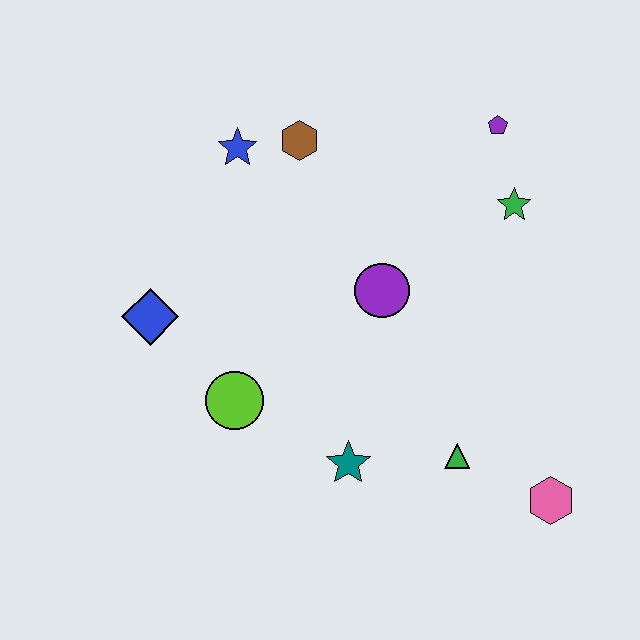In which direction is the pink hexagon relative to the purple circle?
The pink hexagon is below the purple circle.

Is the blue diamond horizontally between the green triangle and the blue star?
No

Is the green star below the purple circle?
No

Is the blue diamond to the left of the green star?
Yes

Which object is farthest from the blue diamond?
The pink hexagon is farthest from the blue diamond.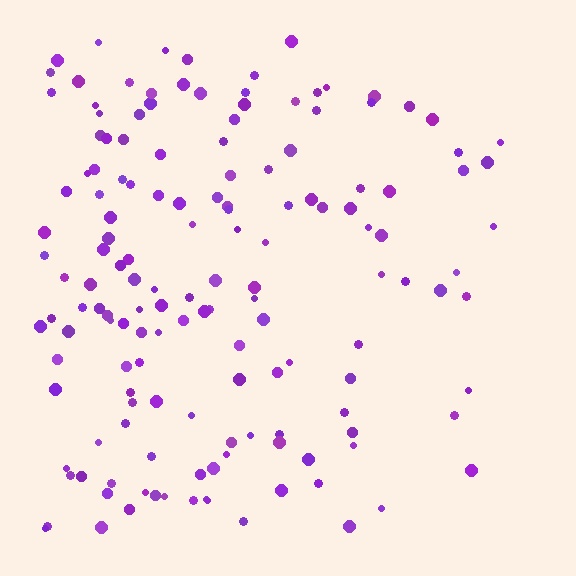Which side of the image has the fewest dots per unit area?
The right.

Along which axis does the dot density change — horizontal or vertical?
Horizontal.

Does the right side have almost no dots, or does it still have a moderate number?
Still a moderate number, just noticeably fewer than the left.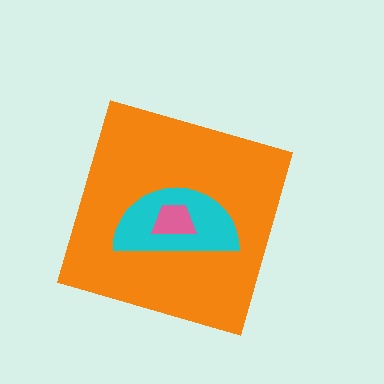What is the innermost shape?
The pink trapezoid.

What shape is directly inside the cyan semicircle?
The pink trapezoid.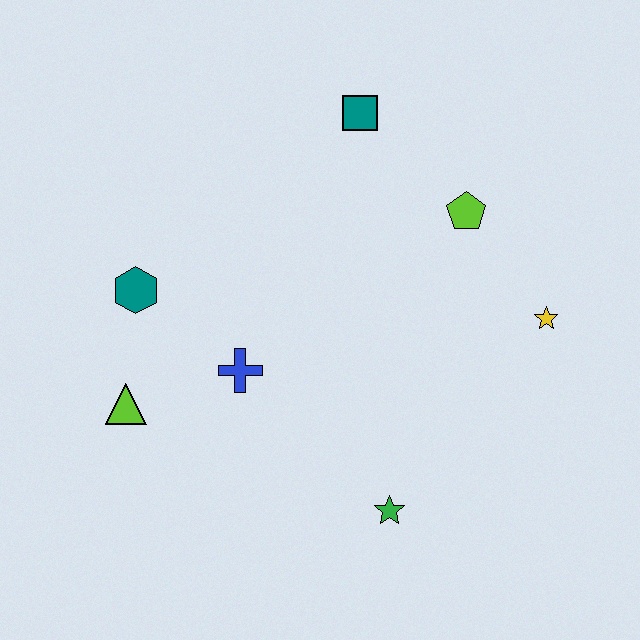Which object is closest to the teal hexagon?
The lime triangle is closest to the teal hexagon.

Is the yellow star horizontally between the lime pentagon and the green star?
No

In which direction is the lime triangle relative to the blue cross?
The lime triangle is to the left of the blue cross.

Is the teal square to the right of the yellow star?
No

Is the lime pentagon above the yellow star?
Yes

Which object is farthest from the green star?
The teal square is farthest from the green star.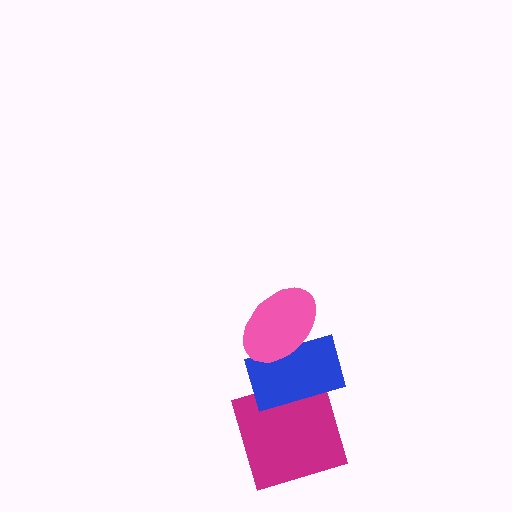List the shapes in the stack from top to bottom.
From top to bottom: the pink ellipse, the blue rectangle, the magenta square.